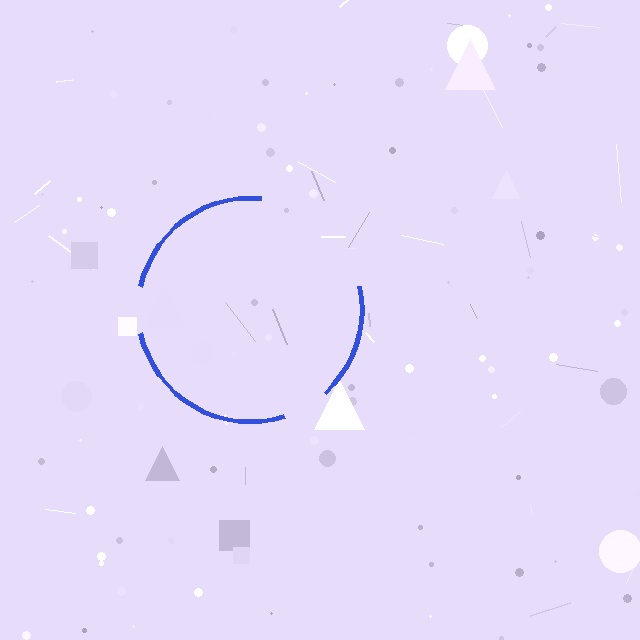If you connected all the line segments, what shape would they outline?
They would outline a circle.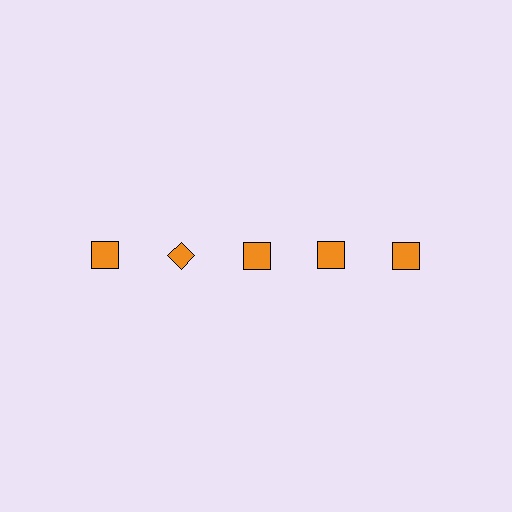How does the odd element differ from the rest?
It has a different shape: diamond instead of square.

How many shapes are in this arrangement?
There are 5 shapes arranged in a grid pattern.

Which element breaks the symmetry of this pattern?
The orange diamond in the top row, second from left column breaks the symmetry. All other shapes are orange squares.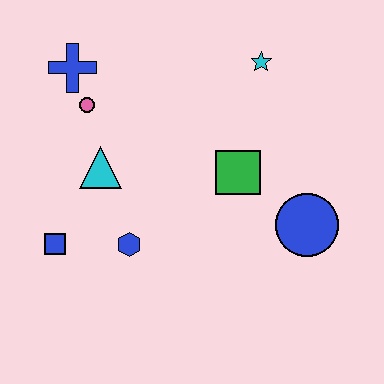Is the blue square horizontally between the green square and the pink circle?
No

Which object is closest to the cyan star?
The green square is closest to the cyan star.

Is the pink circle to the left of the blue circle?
Yes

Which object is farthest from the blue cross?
The blue circle is farthest from the blue cross.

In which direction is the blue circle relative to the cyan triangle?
The blue circle is to the right of the cyan triangle.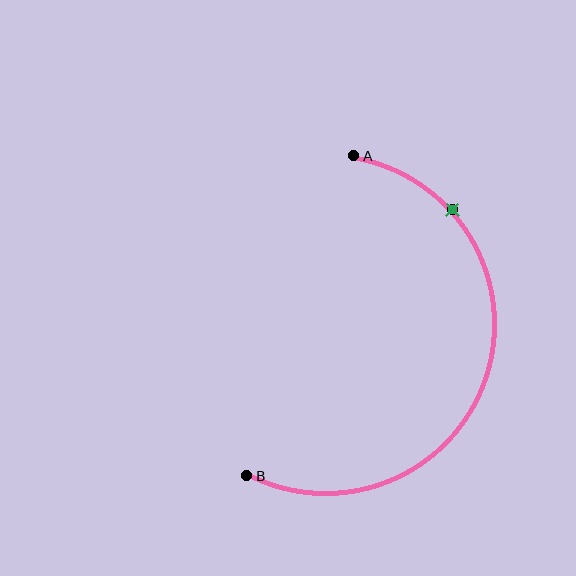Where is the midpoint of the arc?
The arc midpoint is the point on the curve farthest from the straight line joining A and B. It sits to the right of that line.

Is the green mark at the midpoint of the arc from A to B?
No. The green mark lies on the arc but is closer to endpoint A. The arc midpoint would be at the point on the curve equidistant along the arc from both A and B.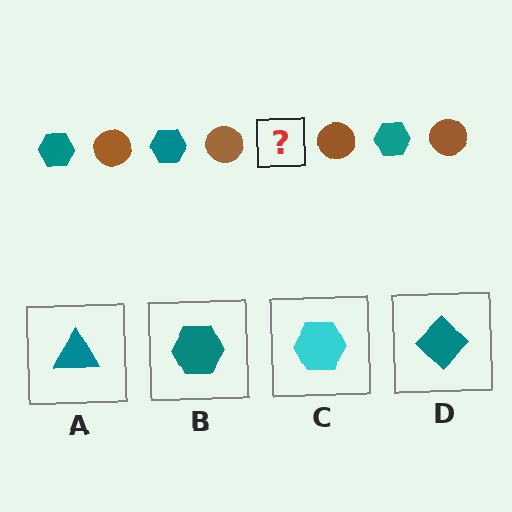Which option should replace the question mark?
Option B.